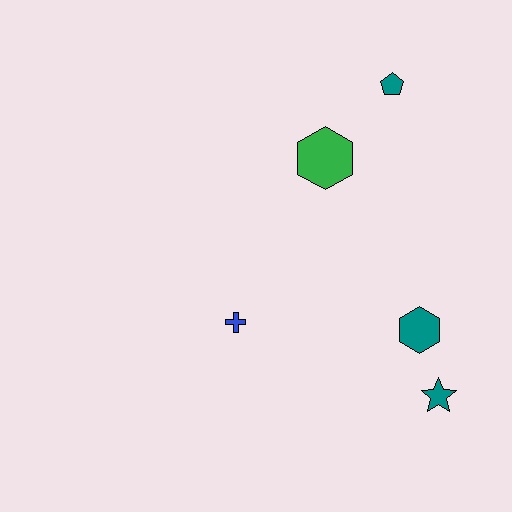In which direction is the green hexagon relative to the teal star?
The green hexagon is above the teal star.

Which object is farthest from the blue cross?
The teal pentagon is farthest from the blue cross.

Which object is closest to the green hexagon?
The teal pentagon is closest to the green hexagon.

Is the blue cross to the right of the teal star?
No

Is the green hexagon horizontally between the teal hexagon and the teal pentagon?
No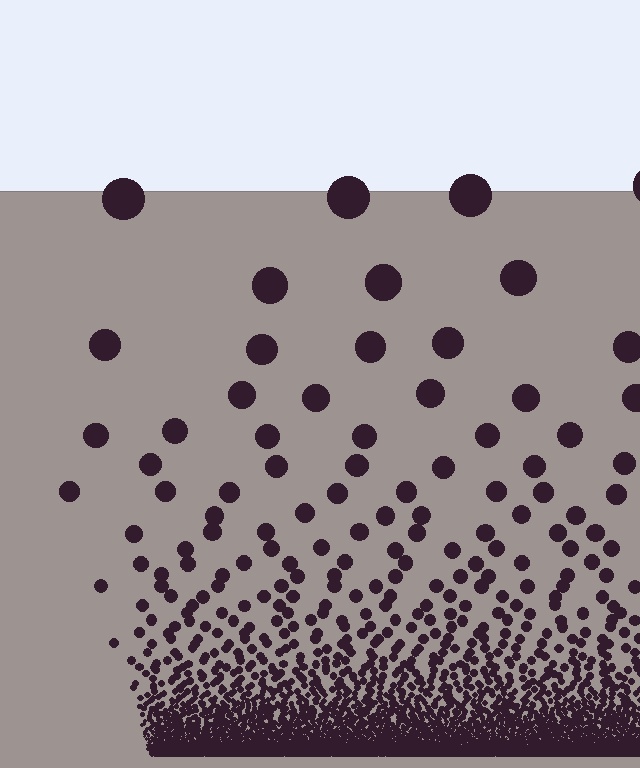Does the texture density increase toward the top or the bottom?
Density increases toward the bottom.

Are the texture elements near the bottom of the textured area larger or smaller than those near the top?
Smaller. The gradient is inverted — elements near the bottom are smaller and denser.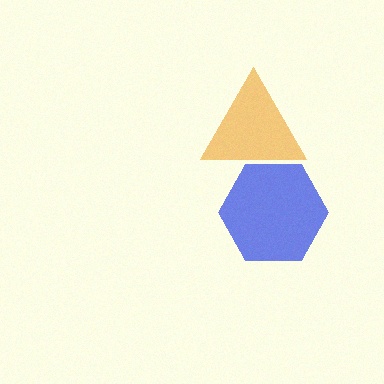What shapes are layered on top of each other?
The layered shapes are: an orange triangle, a blue hexagon.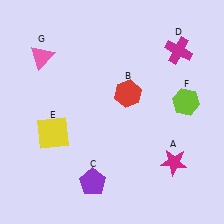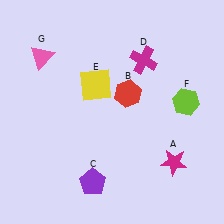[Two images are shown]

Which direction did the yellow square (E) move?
The yellow square (E) moved up.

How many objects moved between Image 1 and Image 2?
2 objects moved between the two images.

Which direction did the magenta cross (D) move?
The magenta cross (D) moved left.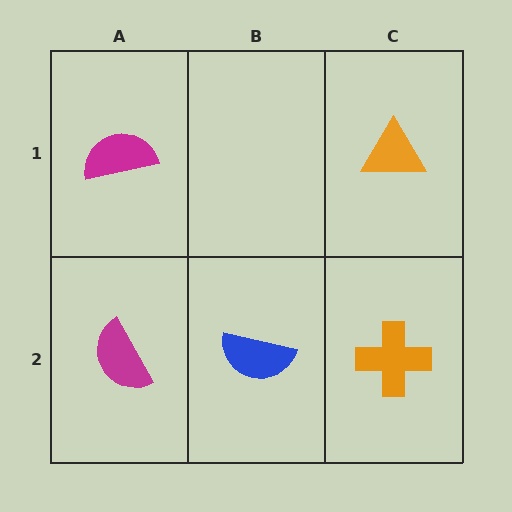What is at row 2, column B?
A blue semicircle.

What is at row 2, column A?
A magenta semicircle.